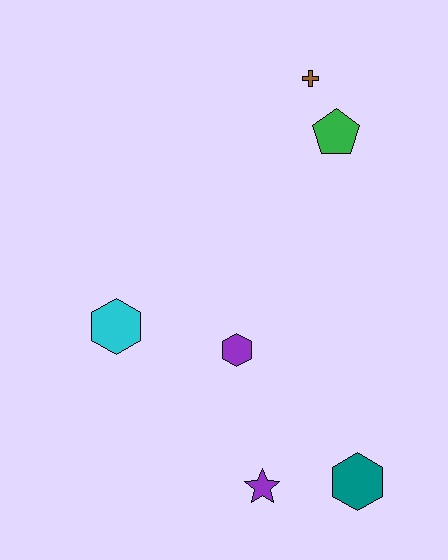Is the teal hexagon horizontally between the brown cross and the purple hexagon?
No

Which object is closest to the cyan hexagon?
The purple hexagon is closest to the cyan hexagon.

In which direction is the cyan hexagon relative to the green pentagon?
The cyan hexagon is to the left of the green pentagon.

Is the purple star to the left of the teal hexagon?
Yes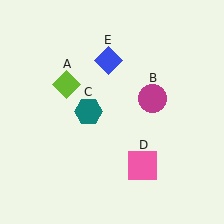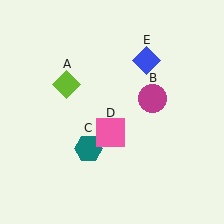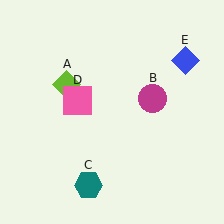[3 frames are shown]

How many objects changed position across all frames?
3 objects changed position: teal hexagon (object C), pink square (object D), blue diamond (object E).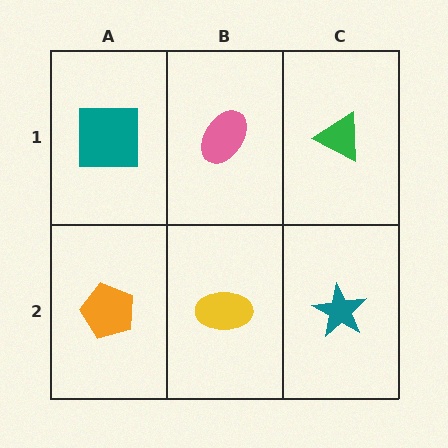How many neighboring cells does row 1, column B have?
3.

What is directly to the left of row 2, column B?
An orange pentagon.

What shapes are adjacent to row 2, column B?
A pink ellipse (row 1, column B), an orange pentagon (row 2, column A), a teal star (row 2, column C).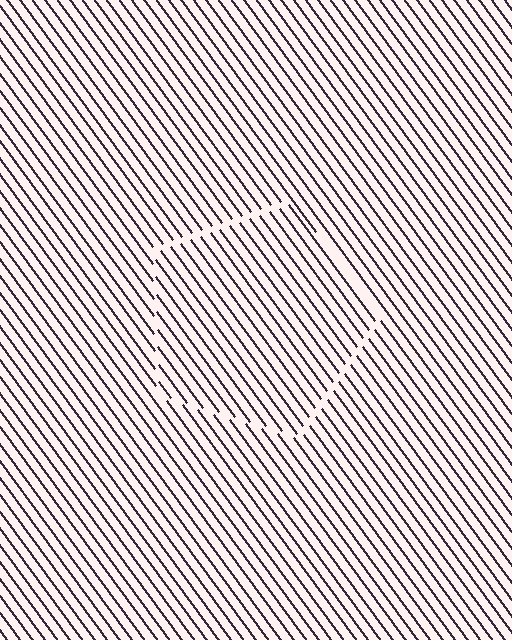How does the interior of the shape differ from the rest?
The interior of the shape contains the same grating, shifted by half a period — the contour is defined by the phase discontinuity where line-ends from the inner and outer gratings abut.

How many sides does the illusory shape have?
5 sides — the line-ends trace a pentagon.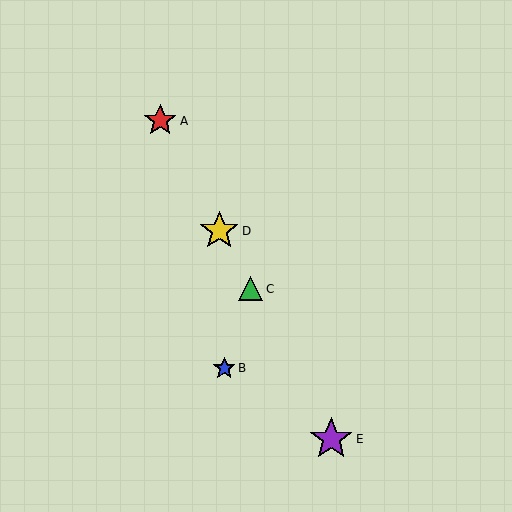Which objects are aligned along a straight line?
Objects A, C, D, E are aligned along a straight line.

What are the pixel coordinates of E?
Object E is at (331, 439).